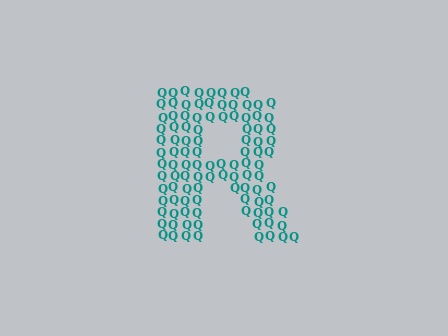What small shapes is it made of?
It is made of small letter Q's.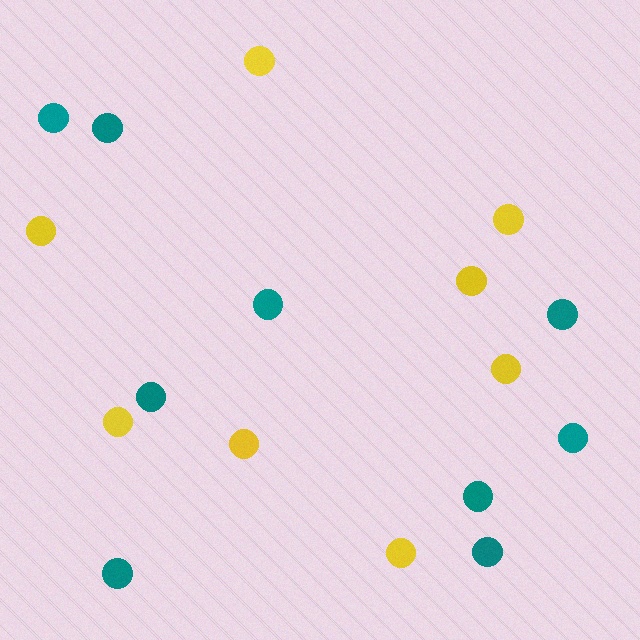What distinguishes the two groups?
There are 2 groups: one group of teal circles (9) and one group of yellow circles (8).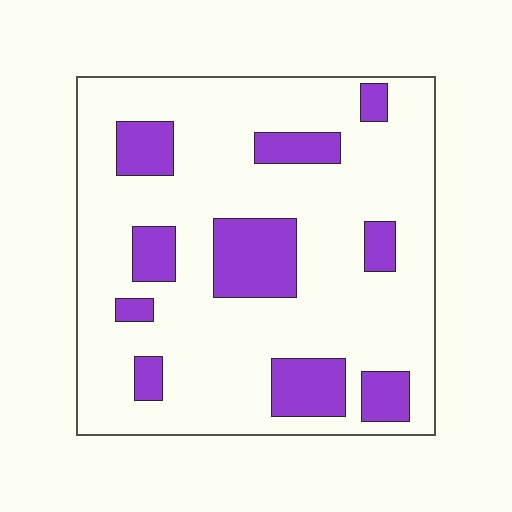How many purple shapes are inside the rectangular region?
10.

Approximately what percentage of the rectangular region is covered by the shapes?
Approximately 20%.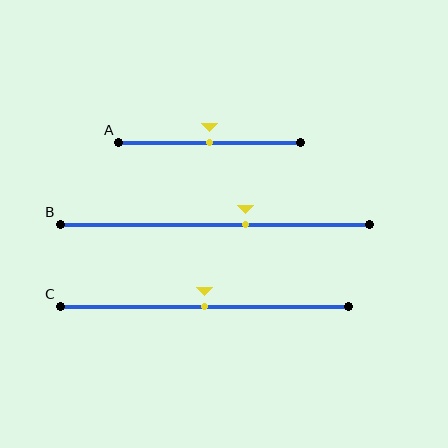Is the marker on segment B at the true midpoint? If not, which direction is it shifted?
No, the marker on segment B is shifted to the right by about 10% of the segment length.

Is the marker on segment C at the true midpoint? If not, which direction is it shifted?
Yes, the marker on segment C is at the true midpoint.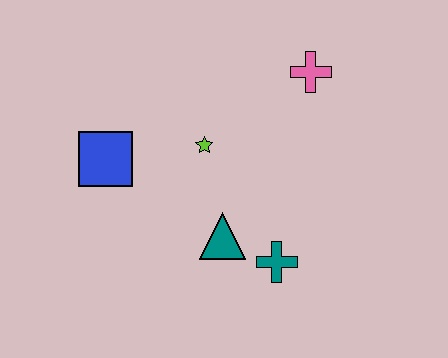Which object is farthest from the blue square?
The pink cross is farthest from the blue square.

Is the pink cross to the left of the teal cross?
No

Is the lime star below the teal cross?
No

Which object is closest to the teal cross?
The teal triangle is closest to the teal cross.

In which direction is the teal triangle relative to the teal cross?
The teal triangle is to the left of the teal cross.